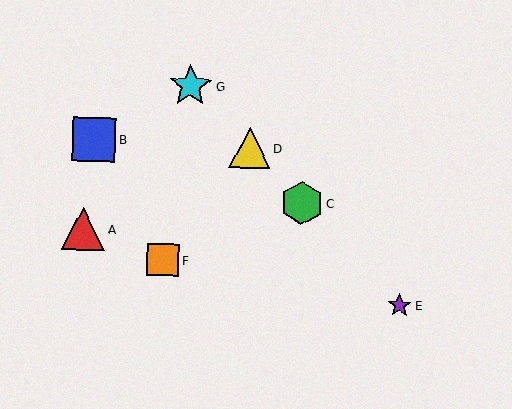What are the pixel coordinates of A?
Object A is at (83, 229).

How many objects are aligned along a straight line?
4 objects (C, D, E, G) are aligned along a straight line.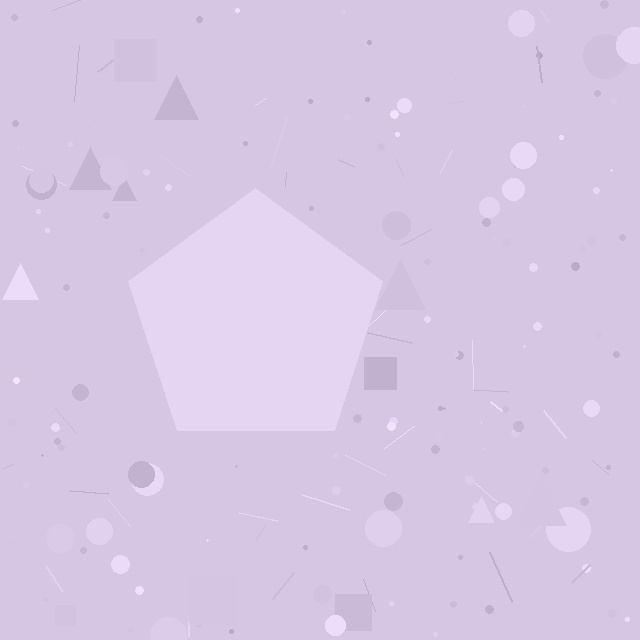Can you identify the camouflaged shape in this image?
The camouflaged shape is a pentagon.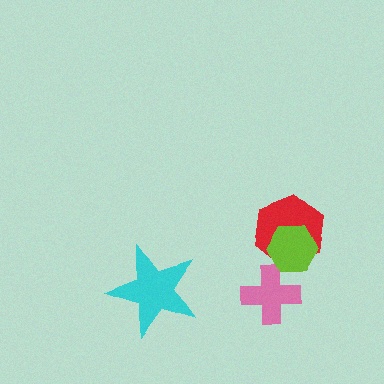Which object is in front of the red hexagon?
The lime hexagon is in front of the red hexagon.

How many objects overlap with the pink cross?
0 objects overlap with the pink cross.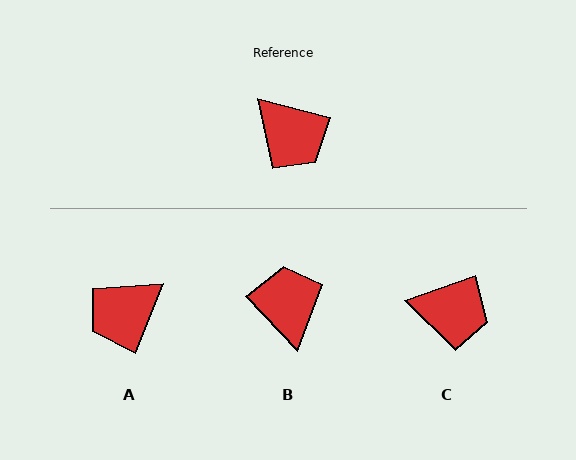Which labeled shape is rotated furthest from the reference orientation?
B, about 147 degrees away.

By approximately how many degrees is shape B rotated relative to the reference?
Approximately 147 degrees counter-clockwise.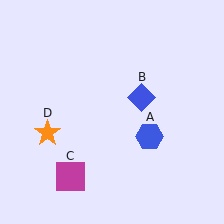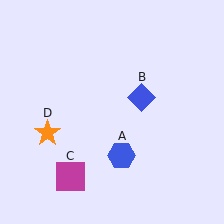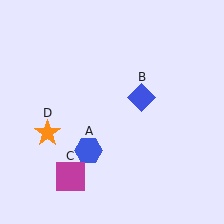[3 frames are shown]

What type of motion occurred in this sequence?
The blue hexagon (object A) rotated clockwise around the center of the scene.